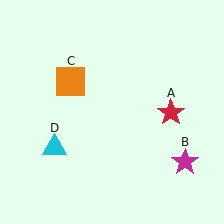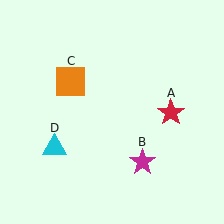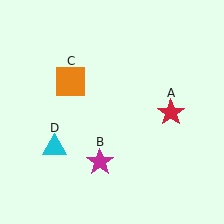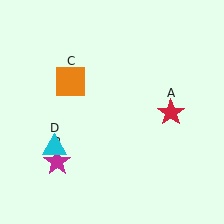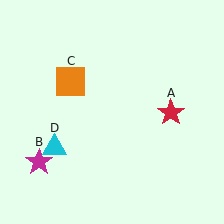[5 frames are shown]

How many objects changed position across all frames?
1 object changed position: magenta star (object B).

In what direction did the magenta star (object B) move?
The magenta star (object B) moved left.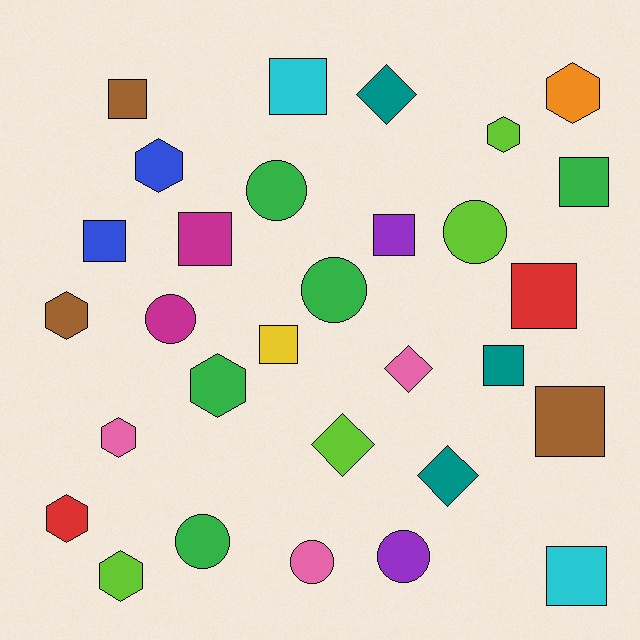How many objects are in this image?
There are 30 objects.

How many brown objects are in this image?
There are 3 brown objects.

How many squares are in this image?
There are 11 squares.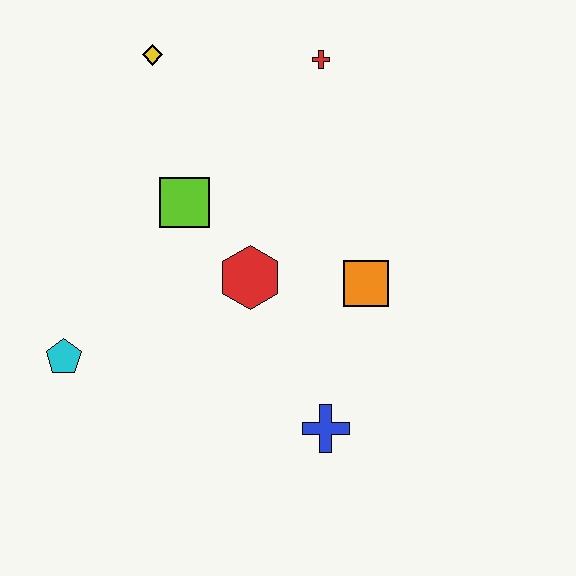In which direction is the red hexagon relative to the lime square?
The red hexagon is below the lime square.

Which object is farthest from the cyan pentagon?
The red cross is farthest from the cyan pentagon.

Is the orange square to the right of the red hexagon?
Yes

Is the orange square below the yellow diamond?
Yes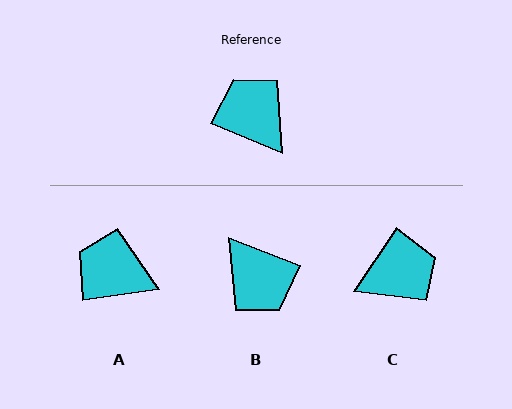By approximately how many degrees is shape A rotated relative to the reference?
Approximately 31 degrees counter-clockwise.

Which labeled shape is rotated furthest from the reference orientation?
B, about 178 degrees away.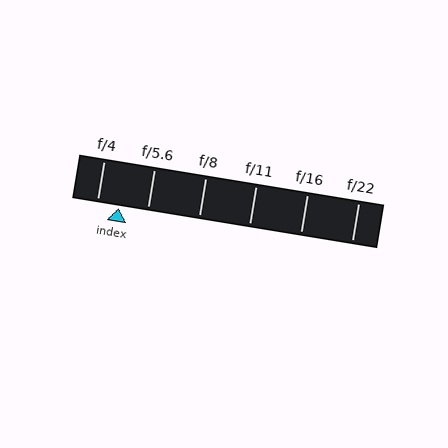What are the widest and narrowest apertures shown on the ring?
The widest aperture shown is f/4 and the narrowest is f/22.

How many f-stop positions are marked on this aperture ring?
There are 6 f-stop positions marked.